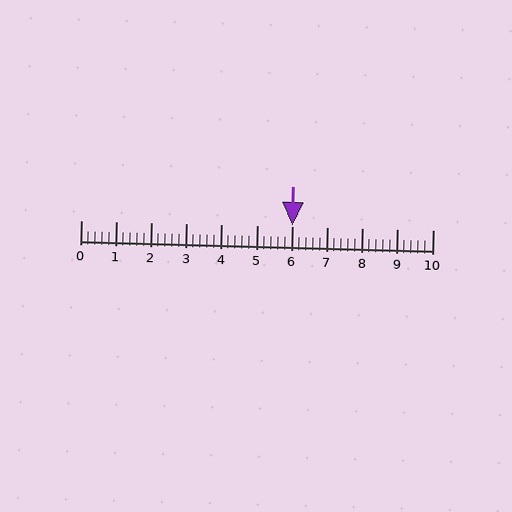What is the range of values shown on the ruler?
The ruler shows values from 0 to 10.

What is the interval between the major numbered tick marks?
The major tick marks are spaced 1 units apart.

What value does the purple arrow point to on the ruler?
The purple arrow points to approximately 6.0.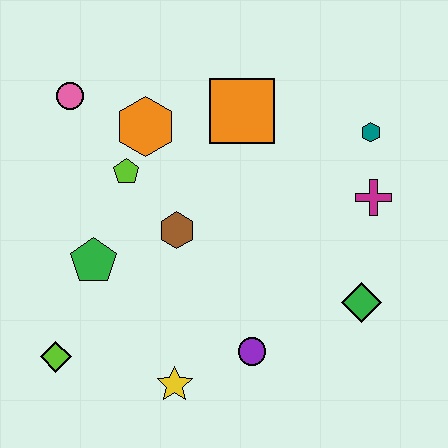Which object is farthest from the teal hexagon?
The lime diamond is farthest from the teal hexagon.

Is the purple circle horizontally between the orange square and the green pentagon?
No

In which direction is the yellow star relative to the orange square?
The yellow star is below the orange square.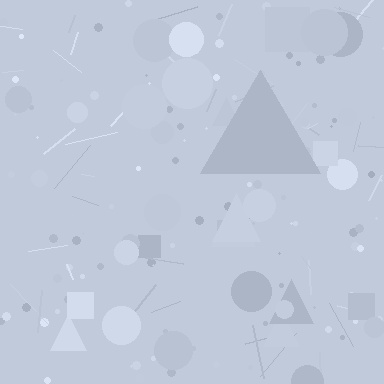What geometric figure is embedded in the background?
A triangle is embedded in the background.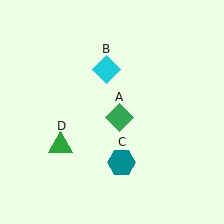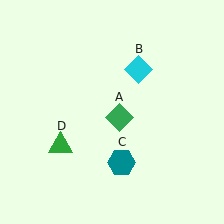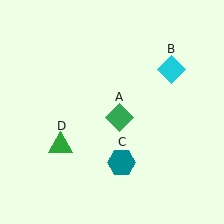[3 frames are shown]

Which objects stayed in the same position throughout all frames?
Green diamond (object A) and teal hexagon (object C) and green triangle (object D) remained stationary.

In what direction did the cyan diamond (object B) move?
The cyan diamond (object B) moved right.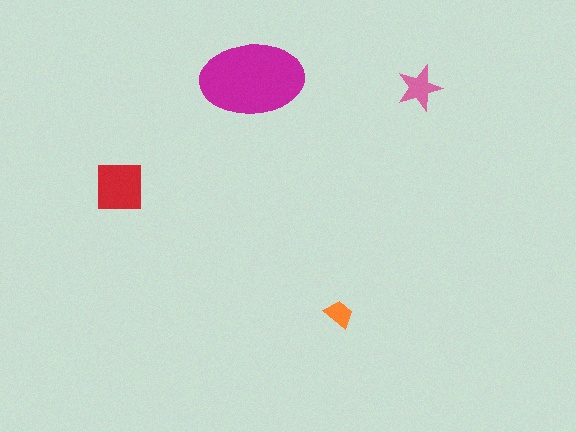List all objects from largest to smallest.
The magenta ellipse, the red square, the pink star, the orange trapezoid.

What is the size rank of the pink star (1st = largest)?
3rd.